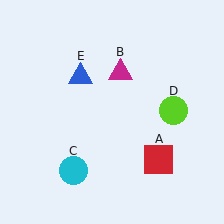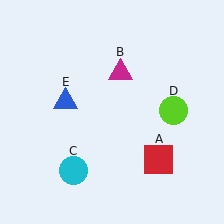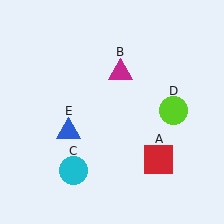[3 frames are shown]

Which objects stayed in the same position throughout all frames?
Red square (object A) and magenta triangle (object B) and cyan circle (object C) and lime circle (object D) remained stationary.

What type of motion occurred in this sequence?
The blue triangle (object E) rotated counterclockwise around the center of the scene.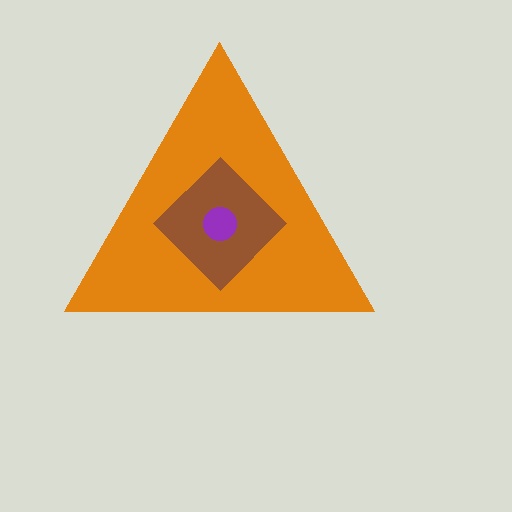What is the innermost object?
The purple circle.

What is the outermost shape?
The orange triangle.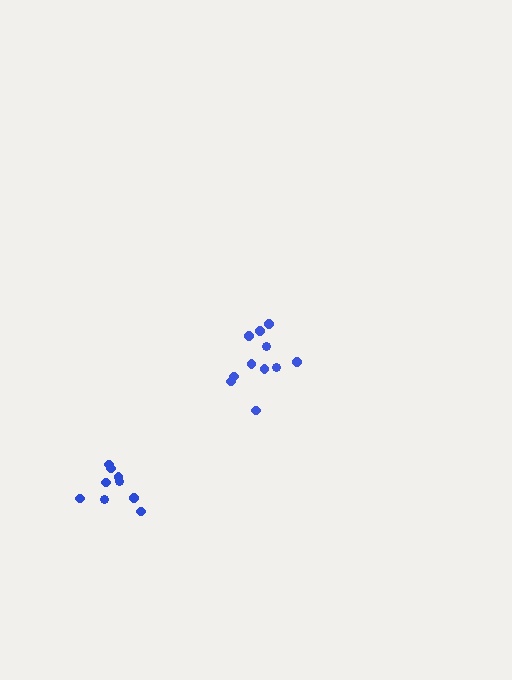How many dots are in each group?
Group 1: 9 dots, Group 2: 11 dots (20 total).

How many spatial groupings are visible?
There are 2 spatial groupings.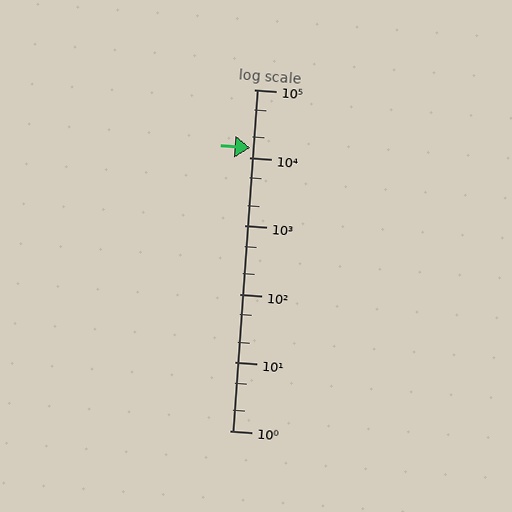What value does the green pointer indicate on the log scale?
The pointer indicates approximately 14000.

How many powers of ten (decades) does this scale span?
The scale spans 5 decades, from 1 to 100000.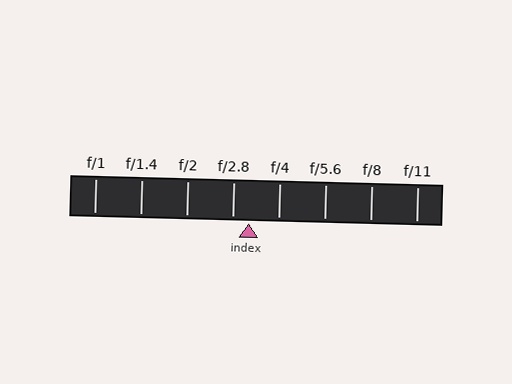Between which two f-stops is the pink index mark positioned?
The index mark is between f/2.8 and f/4.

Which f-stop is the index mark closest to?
The index mark is closest to f/2.8.